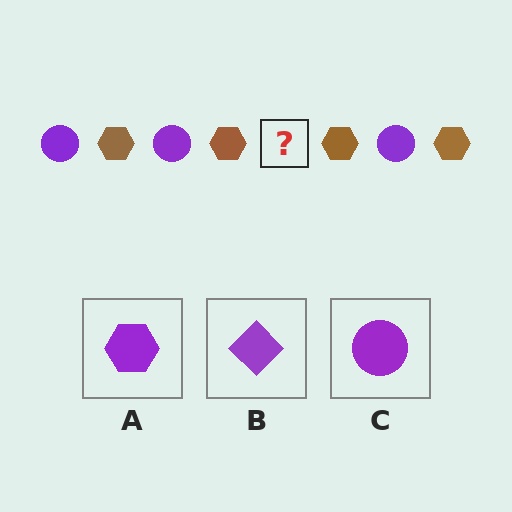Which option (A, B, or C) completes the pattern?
C.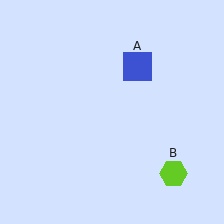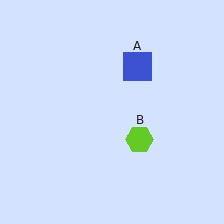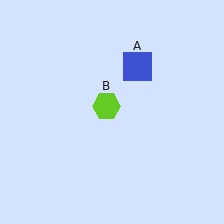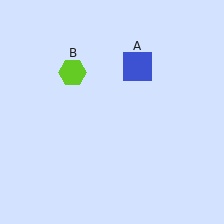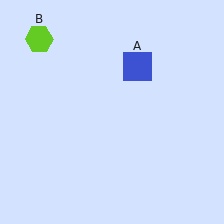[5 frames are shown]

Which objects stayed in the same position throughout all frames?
Blue square (object A) remained stationary.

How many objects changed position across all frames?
1 object changed position: lime hexagon (object B).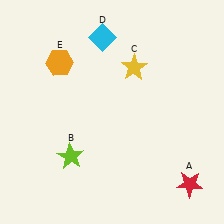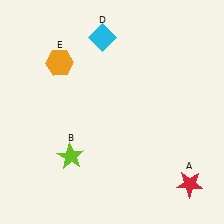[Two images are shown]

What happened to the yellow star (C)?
The yellow star (C) was removed in Image 2. It was in the top-right area of Image 1.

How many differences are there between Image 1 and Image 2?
There is 1 difference between the two images.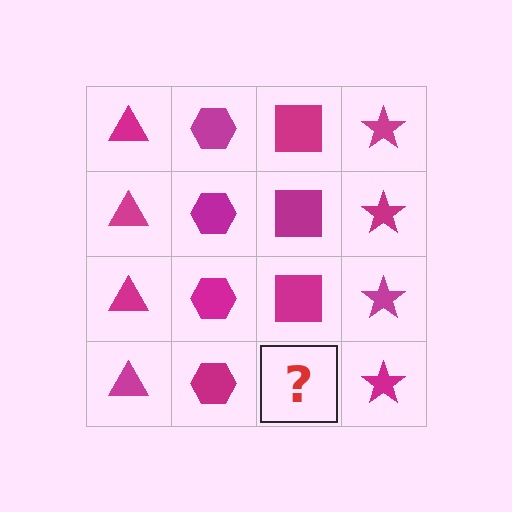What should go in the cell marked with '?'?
The missing cell should contain a magenta square.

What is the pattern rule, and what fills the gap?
The rule is that each column has a consistent shape. The gap should be filled with a magenta square.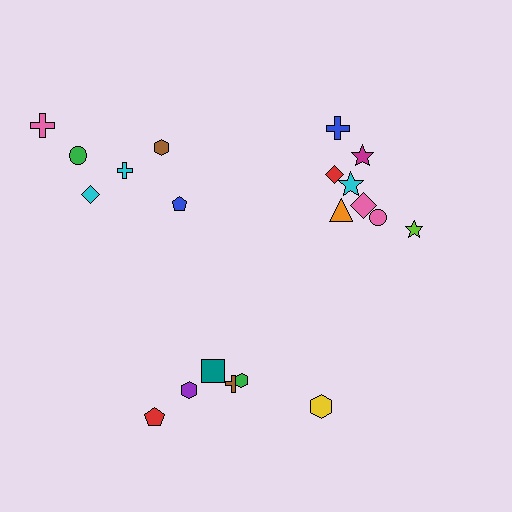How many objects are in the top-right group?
There are 8 objects.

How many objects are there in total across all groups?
There are 20 objects.